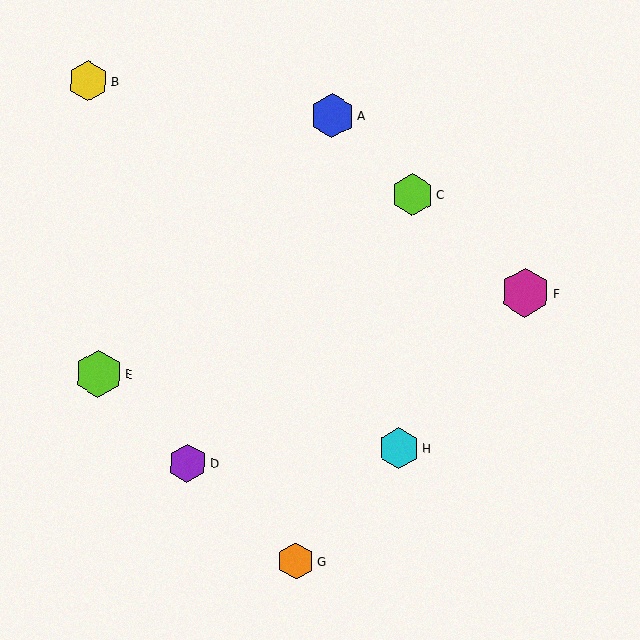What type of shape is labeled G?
Shape G is an orange hexagon.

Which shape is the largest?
The magenta hexagon (labeled F) is the largest.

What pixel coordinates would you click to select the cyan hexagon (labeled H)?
Click at (399, 448) to select the cyan hexagon H.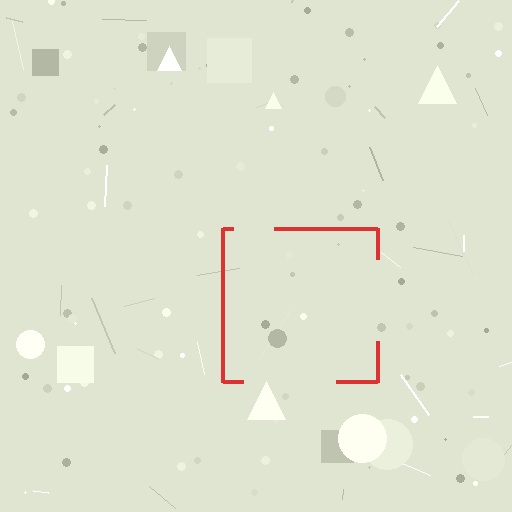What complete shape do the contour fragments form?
The contour fragments form a square.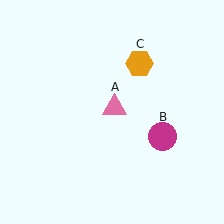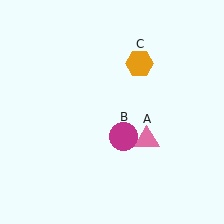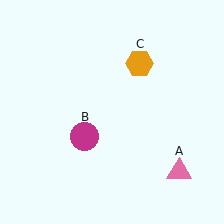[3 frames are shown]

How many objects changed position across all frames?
2 objects changed position: pink triangle (object A), magenta circle (object B).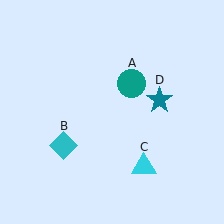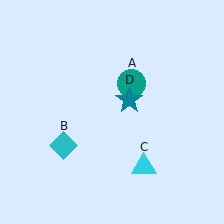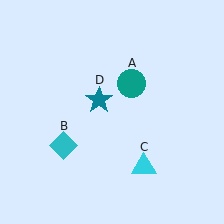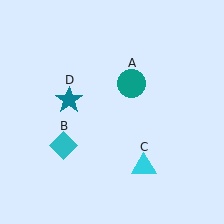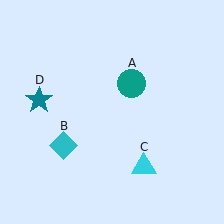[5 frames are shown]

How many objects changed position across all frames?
1 object changed position: teal star (object D).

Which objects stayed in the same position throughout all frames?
Teal circle (object A) and cyan diamond (object B) and cyan triangle (object C) remained stationary.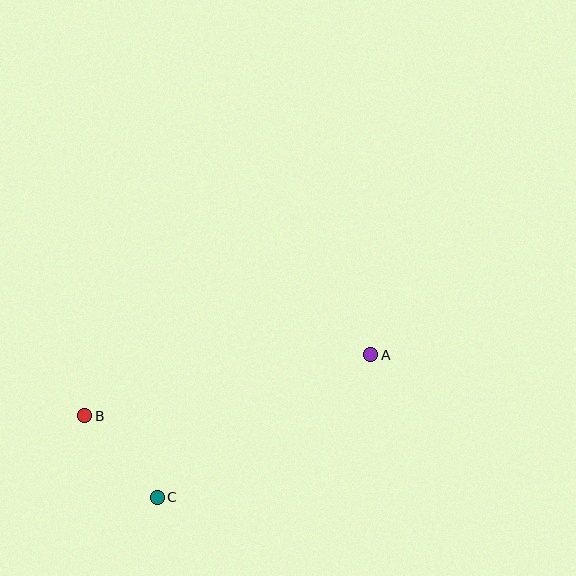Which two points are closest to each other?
Points B and C are closest to each other.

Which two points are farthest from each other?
Points A and B are farthest from each other.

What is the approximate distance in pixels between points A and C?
The distance between A and C is approximately 257 pixels.